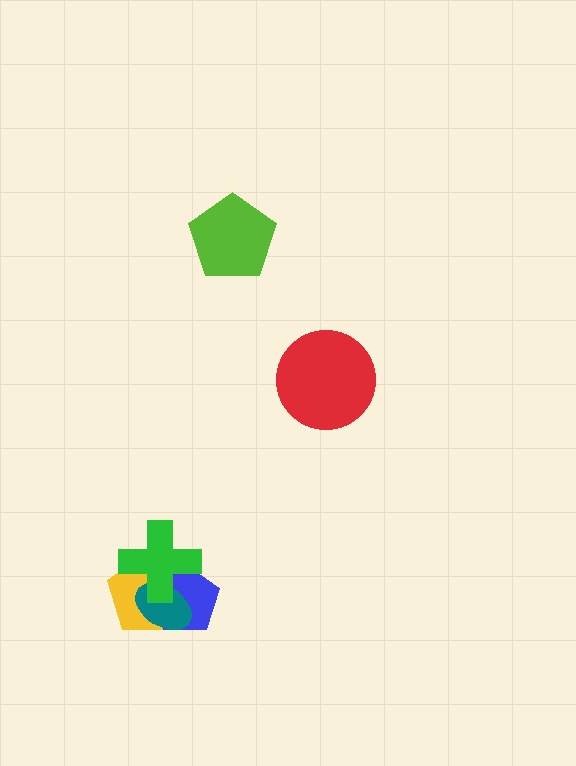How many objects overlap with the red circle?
0 objects overlap with the red circle.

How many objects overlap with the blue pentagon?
3 objects overlap with the blue pentagon.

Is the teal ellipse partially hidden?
Yes, it is partially covered by another shape.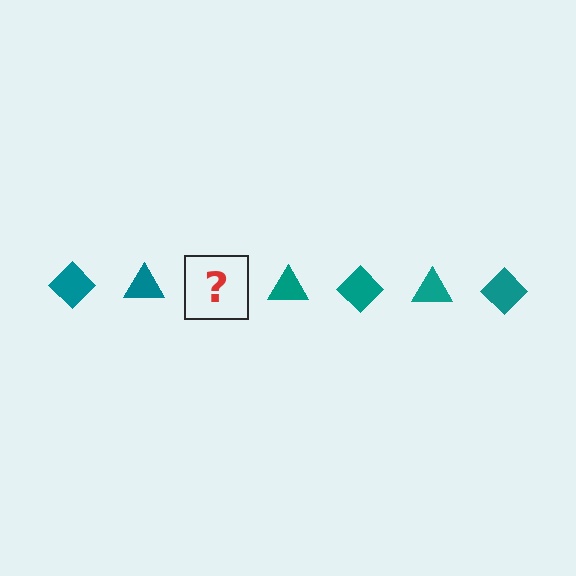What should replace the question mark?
The question mark should be replaced with a teal diamond.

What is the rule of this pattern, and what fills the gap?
The rule is that the pattern cycles through diamond, triangle shapes in teal. The gap should be filled with a teal diamond.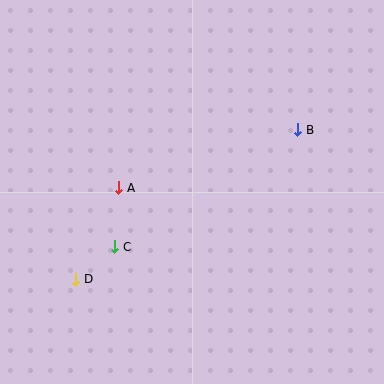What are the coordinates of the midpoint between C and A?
The midpoint between C and A is at (117, 217).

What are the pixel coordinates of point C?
Point C is at (115, 247).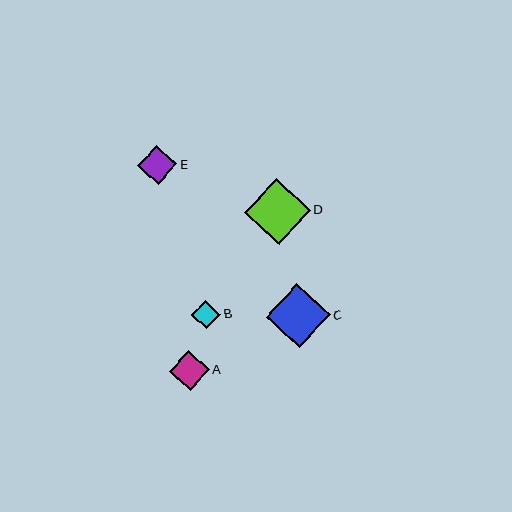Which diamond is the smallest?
Diamond B is the smallest with a size of approximately 29 pixels.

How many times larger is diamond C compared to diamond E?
Diamond C is approximately 1.6 times the size of diamond E.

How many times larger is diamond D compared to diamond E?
Diamond D is approximately 1.7 times the size of diamond E.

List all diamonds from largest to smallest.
From largest to smallest: D, C, A, E, B.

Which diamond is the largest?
Diamond D is the largest with a size of approximately 66 pixels.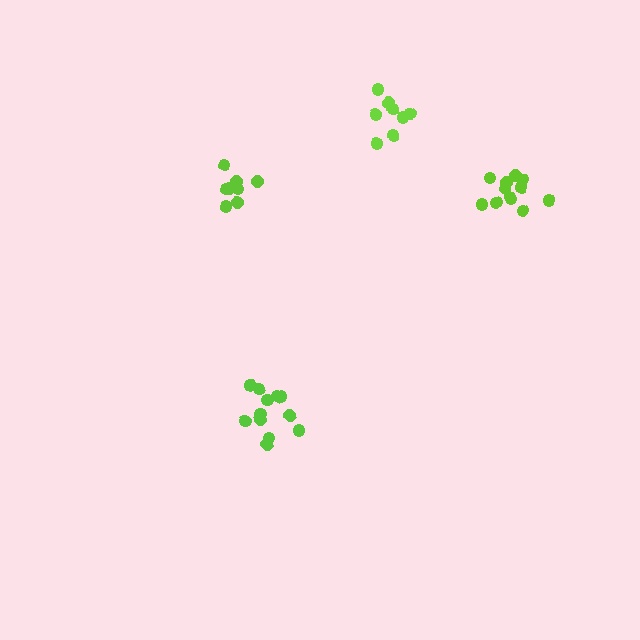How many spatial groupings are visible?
There are 4 spatial groupings.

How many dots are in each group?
Group 1: 8 dots, Group 2: 12 dots, Group 3: 12 dots, Group 4: 8 dots (40 total).